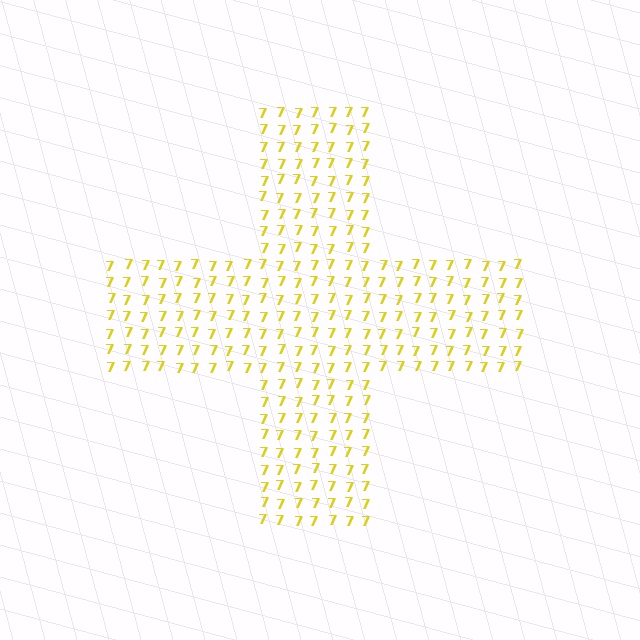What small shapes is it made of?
It is made of small digit 7's.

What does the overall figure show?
The overall figure shows a cross.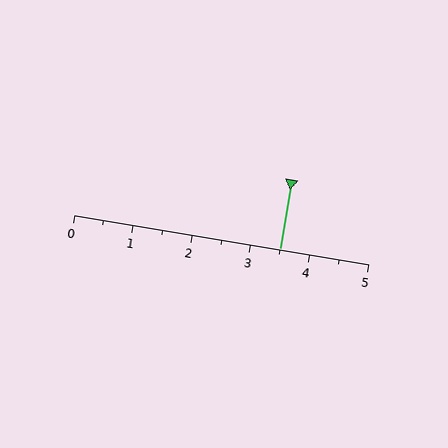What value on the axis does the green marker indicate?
The marker indicates approximately 3.5.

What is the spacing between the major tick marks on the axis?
The major ticks are spaced 1 apart.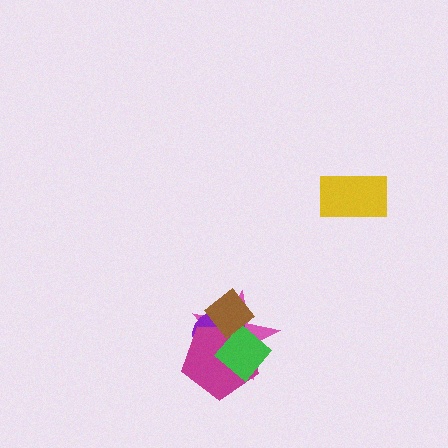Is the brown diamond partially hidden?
No, no other shape covers it.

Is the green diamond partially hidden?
Yes, it is partially covered by another shape.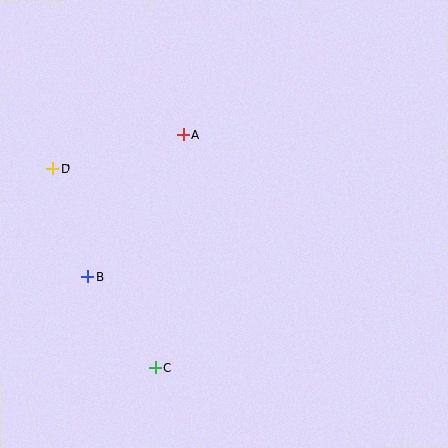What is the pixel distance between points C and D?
The distance between C and D is 224 pixels.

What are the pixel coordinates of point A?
Point A is at (183, 135).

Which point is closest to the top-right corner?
Point A is closest to the top-right corner.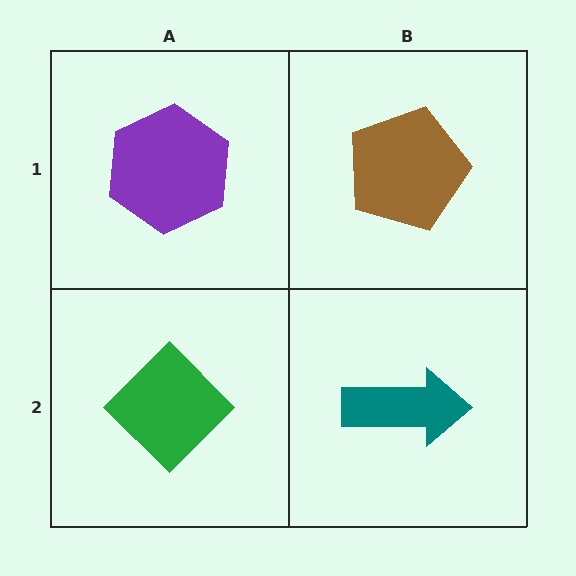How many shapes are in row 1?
2 shapes.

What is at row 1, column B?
A brown pentagon.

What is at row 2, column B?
A teal arrow.